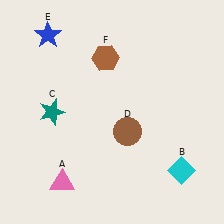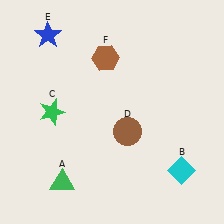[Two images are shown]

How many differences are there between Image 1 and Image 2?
There are 2 differences between the two images.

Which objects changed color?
A changed from pink to green. C changed from teal to green.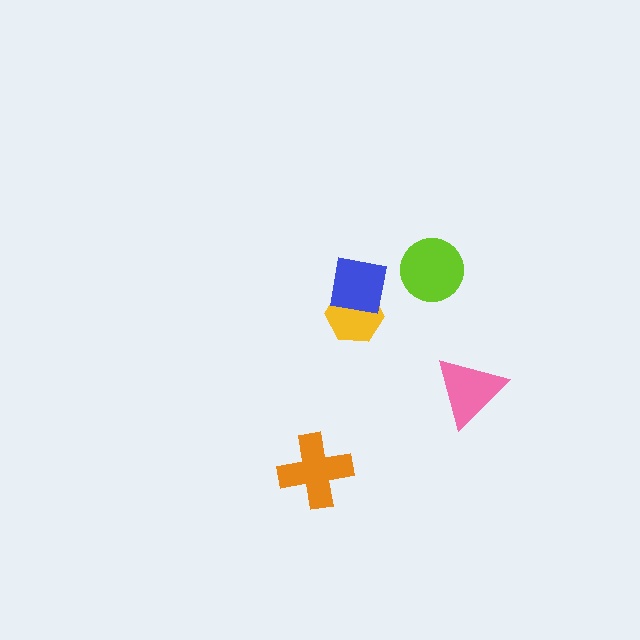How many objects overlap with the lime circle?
0 objects overlap with the lime circle.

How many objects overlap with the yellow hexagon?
1 object overlaps with the yellow hexagon.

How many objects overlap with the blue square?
1 object overlaps with the blue square.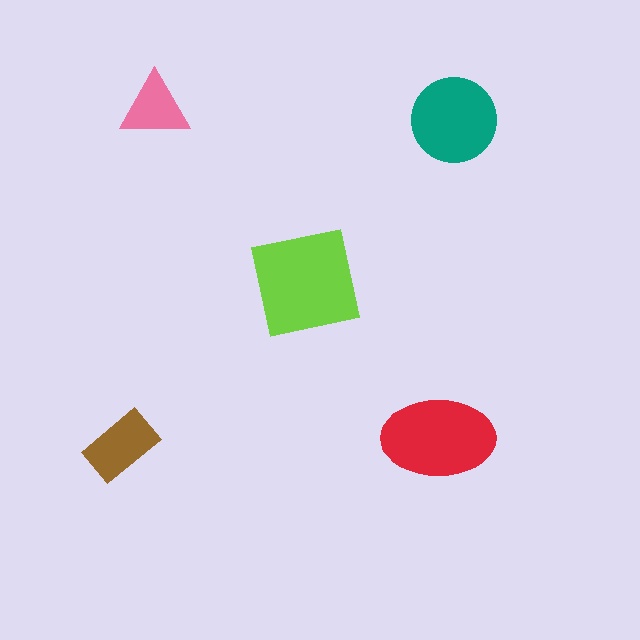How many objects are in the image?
There are 5 objects in the image.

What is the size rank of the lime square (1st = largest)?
1st.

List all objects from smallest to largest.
The pink triangle, the brown rectangle, the teal circle, the red ellipse, the lime square.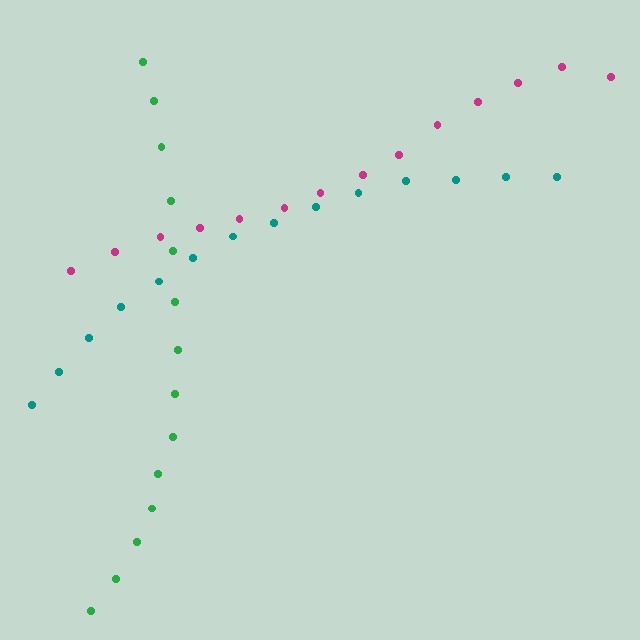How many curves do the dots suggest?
There are 3 distinct paths.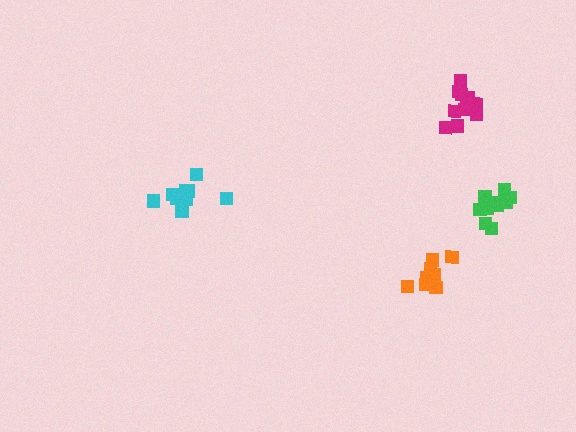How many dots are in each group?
Group 1: 10 dots, Group 2: 14 dots, Group 3: 8 dots, Group 4: 10 dots (42 total).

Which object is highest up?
The magenta cluster is topmost.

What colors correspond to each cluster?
The clusters are colored: cyan, magenta, orange, green.